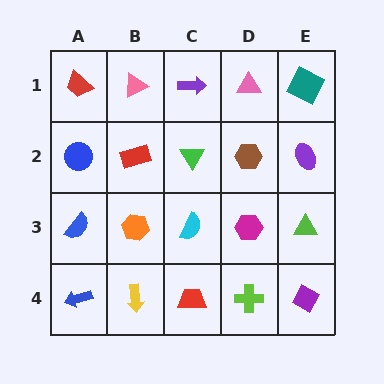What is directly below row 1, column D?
A brown hexagon.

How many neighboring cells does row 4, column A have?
2.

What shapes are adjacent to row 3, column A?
A blue circle (row 2, column A), a blue arrow (row 4, column A), an orange hexagon (row 3, column B).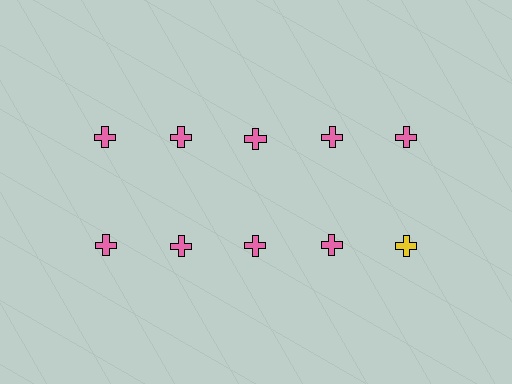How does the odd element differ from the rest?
It has a different color: yellow instead of pink.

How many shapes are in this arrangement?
There are 10 shapes arranged in a grid pattern.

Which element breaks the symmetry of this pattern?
The yellow cross in the second row, rightmost column breaks the symmetry. All other shapes are pink crosses.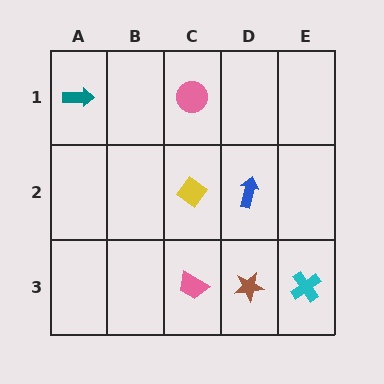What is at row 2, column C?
A yellow diamond.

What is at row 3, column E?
A cyan cross.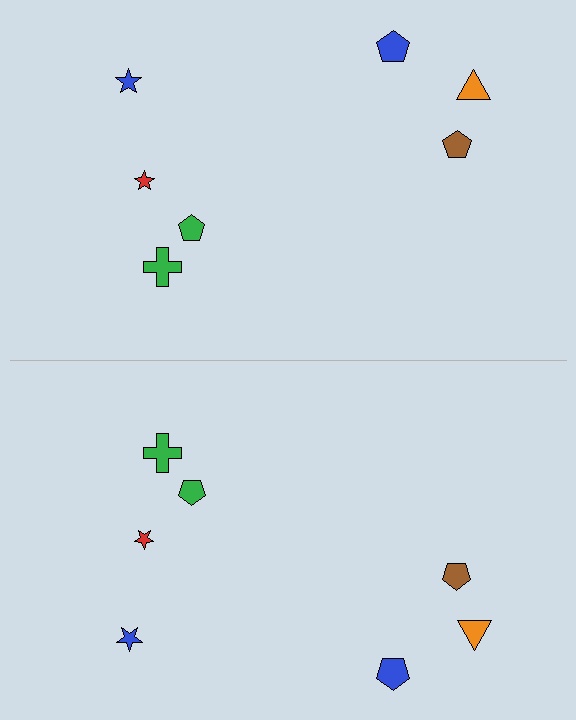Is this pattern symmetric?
Yes, this pattern has bilateral (reflection) symmetry.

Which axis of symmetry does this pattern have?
The pattern has a horizontal axis of symmetry running through the center of the image.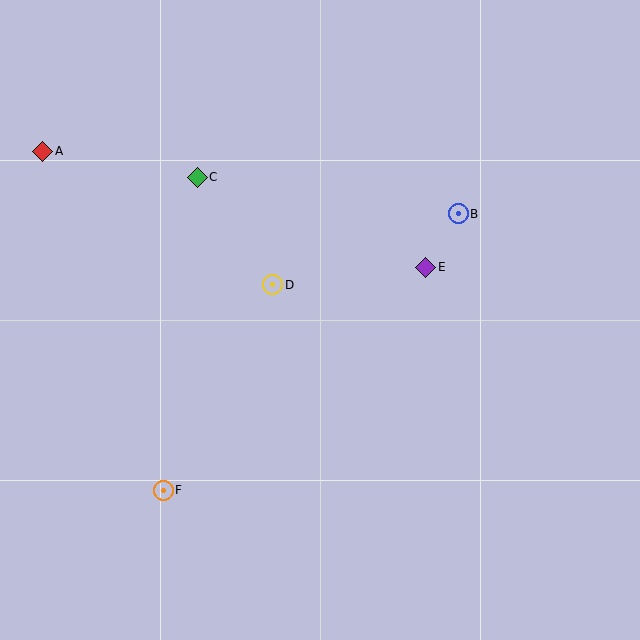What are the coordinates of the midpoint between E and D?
The midpoint between E and D is at (349, 276).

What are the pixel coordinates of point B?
Point B is at (458, 214).